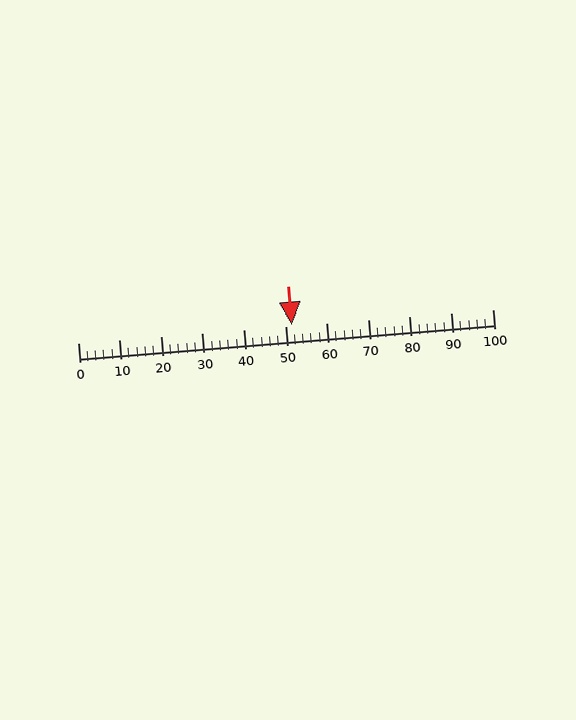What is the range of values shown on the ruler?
The ruler shows values from 0 to 100.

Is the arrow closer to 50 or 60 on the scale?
The arrow is closer to 50.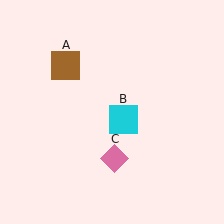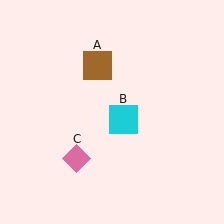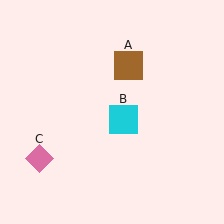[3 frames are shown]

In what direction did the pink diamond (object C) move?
The pink diamond (object C) moved left.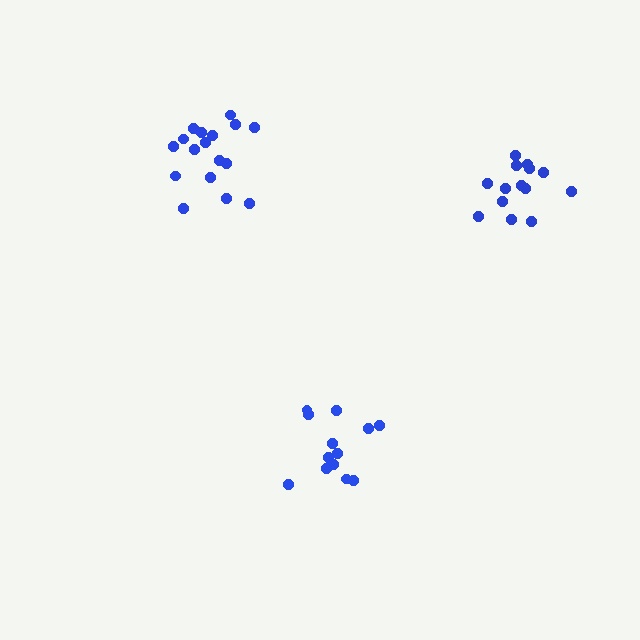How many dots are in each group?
Group 1: 17 dots, Group 2: 13 dots, Group 3: 14 dots (44 total).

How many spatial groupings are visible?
There are 3 spatial groupings.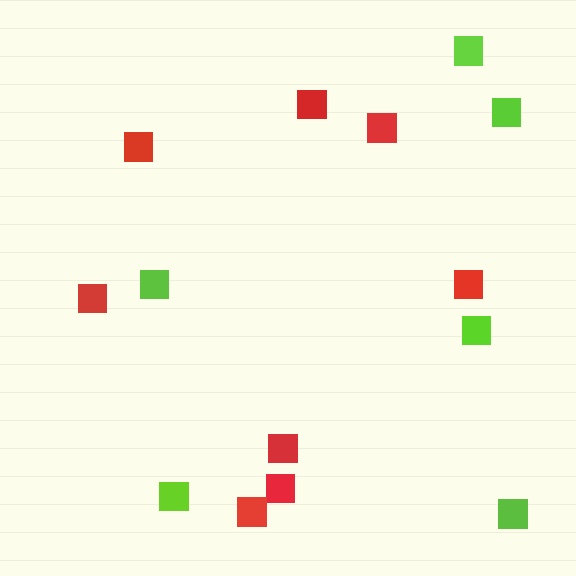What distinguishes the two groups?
There are 2 groups: one group of lime squares (6) and one group of red squares (8).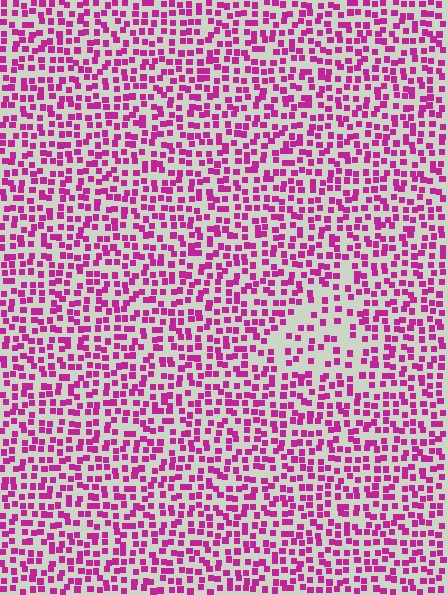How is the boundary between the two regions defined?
The boundary is defined by a change in element density (approximately 1.9x ratio). All elements are the same color, size, and shape.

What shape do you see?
I see a triangle.